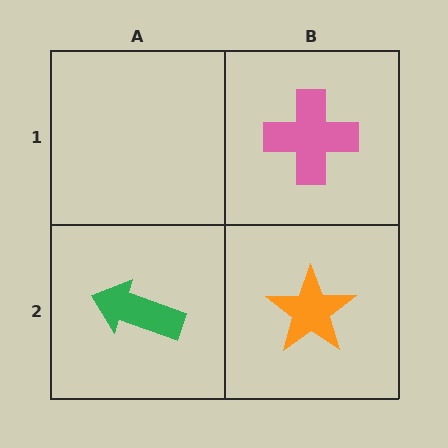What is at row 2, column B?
An orange star.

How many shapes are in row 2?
2 shapes.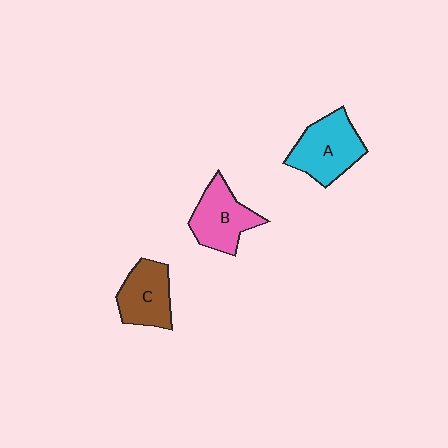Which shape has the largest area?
Shape A (cyan).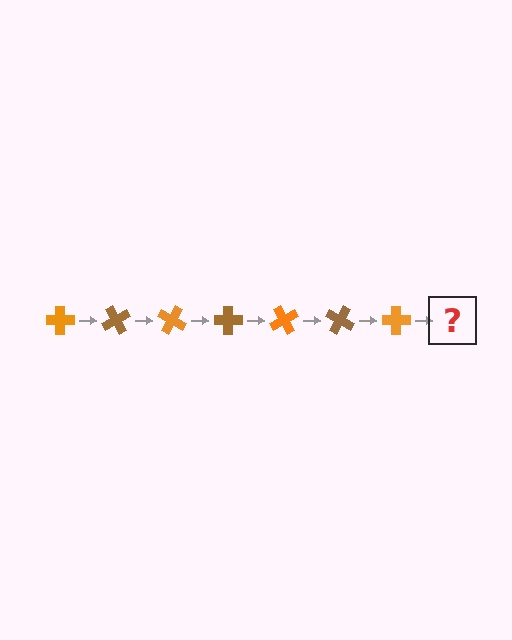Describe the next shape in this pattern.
It should be a brown cross, rotated 420 degrees from the start.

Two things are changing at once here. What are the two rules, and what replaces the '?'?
The two rules are that it rotates 60 degrees each step and the color cycles through orange and brown. The '?' should be a brown cross, rotated 420 degrees from the start.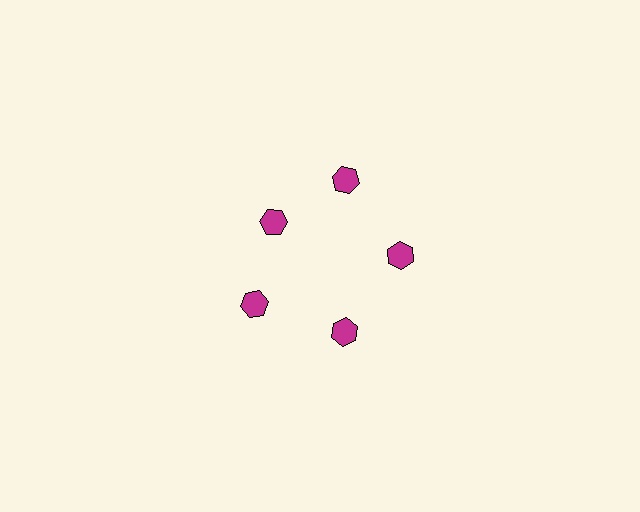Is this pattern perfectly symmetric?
No. The 5 magenta hexagons are arranged in a ring, but one element near the 10 o'clock position is pulled inward toward the center, breaking the 5-fold rotational symmetry.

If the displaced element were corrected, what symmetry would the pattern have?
It would have 5-fold rotational symmetry — the pattern would map onto itself every 72 degrees.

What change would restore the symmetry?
The symmetry would be restored by moving it outward, back onto the ring so that all 5 hexagons sit at equal angles and equal distance from the center.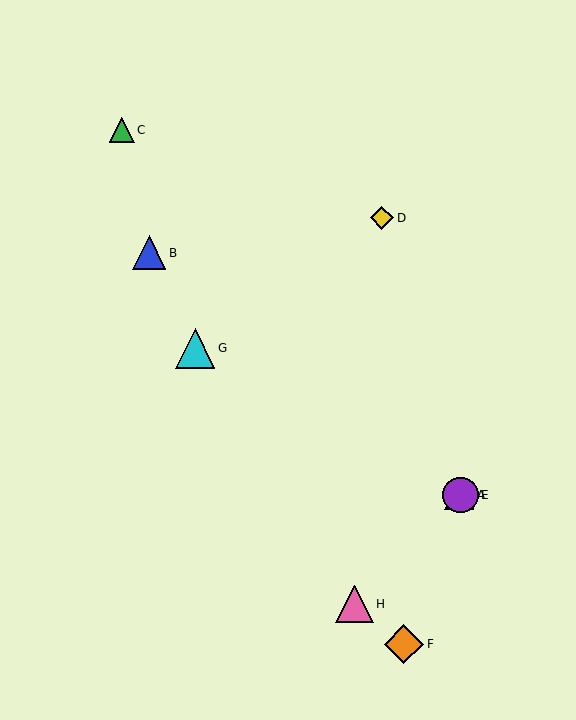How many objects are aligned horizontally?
2 objects (A, E) are aligned horizontally.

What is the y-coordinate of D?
Object D is at y≈218.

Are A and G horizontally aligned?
No, A is at y≈495 and G is at y≈348.